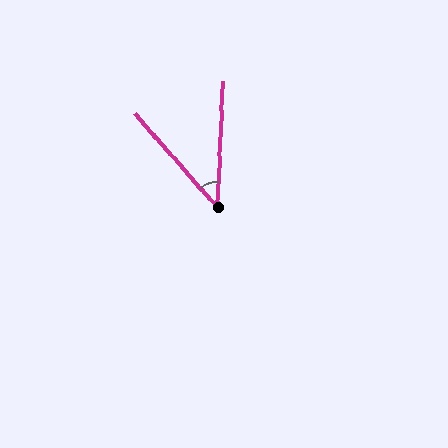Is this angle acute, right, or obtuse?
It is acute.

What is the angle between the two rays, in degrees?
Approximately 44 degrees.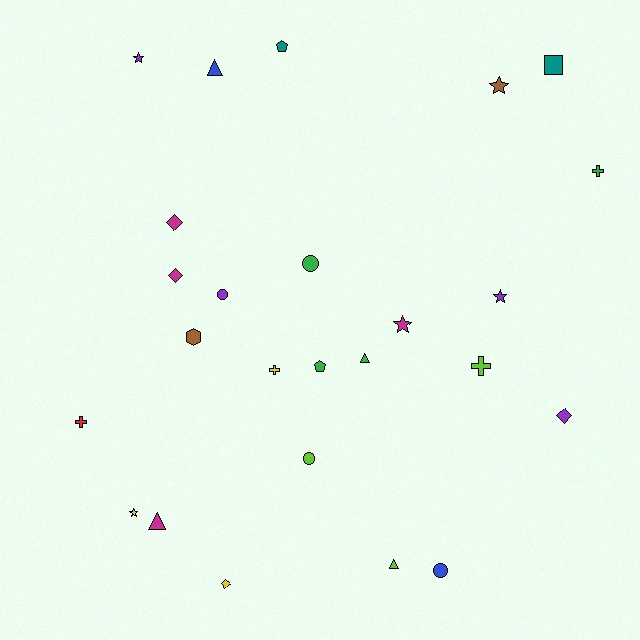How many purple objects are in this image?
There are 4 purple objects.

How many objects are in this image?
There are 25 objects.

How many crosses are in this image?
There are 4 crosses.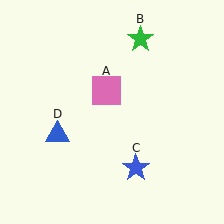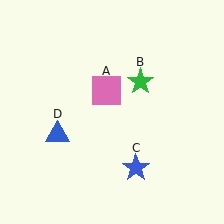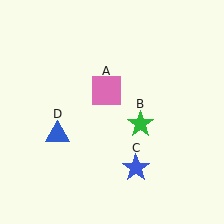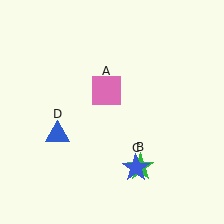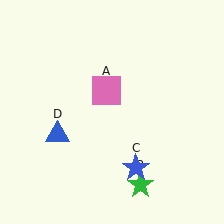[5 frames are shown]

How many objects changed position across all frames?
1 object changed position: green star (object B).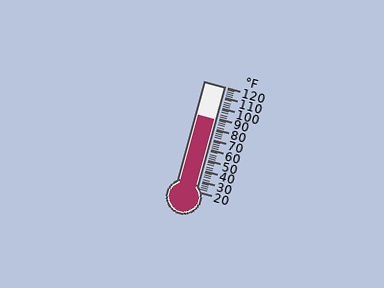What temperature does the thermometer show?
The thermometer shows approximately 88°F.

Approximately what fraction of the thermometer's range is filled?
The thermometer is filled to approximately 70% of its range.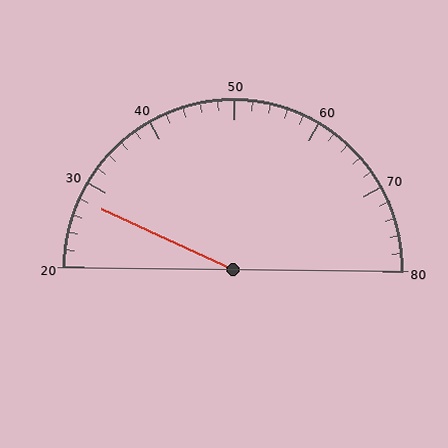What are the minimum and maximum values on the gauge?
The gauge ranges from 20 to 80.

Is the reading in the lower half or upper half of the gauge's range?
The reading is in the lower half of the range (20 to 80).